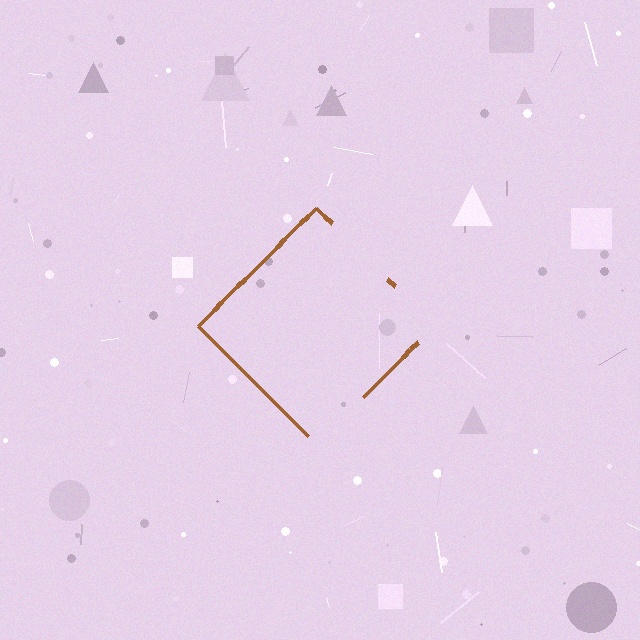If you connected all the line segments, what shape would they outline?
They would outline a diamond.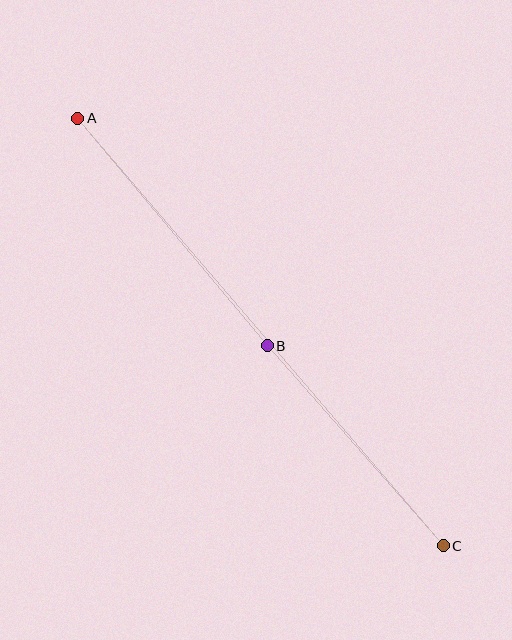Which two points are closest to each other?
Points B and C are closest to each other.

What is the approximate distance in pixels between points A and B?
The distance between A and B is approximately 296 pixels.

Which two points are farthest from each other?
Points A and C are farthest from each other.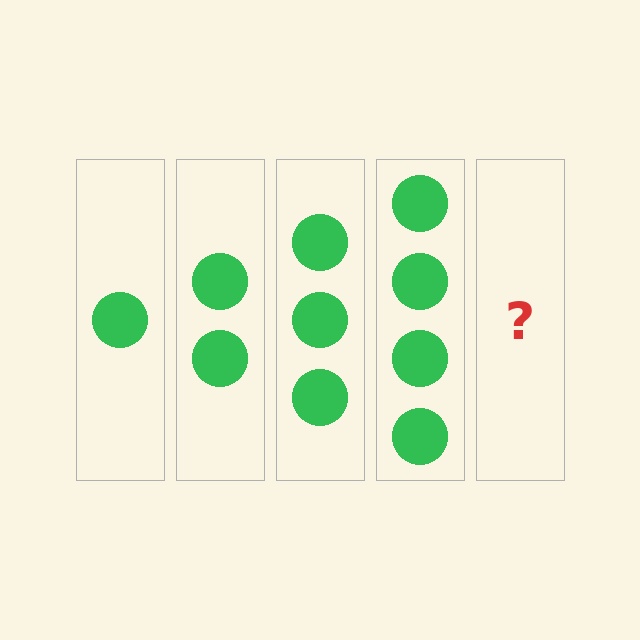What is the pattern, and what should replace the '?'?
The pattern is that each step adds one more circle. The '?' should be 5 circles.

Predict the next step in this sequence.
The next step is 5 circles.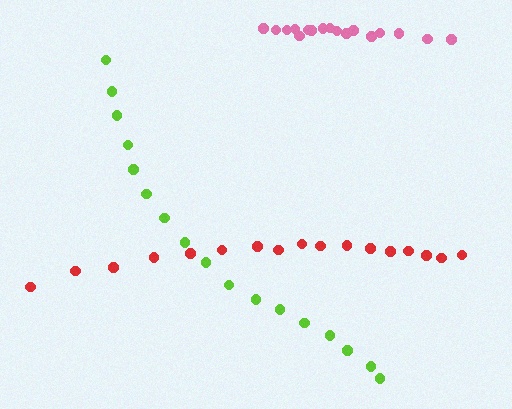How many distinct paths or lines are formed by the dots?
There are 3 distinct paths.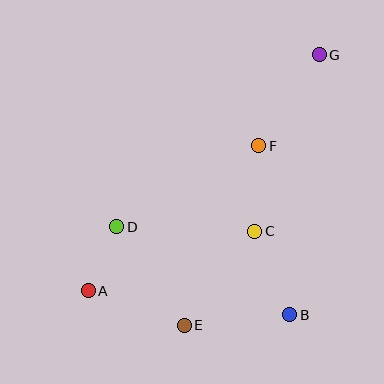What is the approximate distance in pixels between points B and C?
The distance between B and C is approximately 91 pixels.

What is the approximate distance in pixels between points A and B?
The distance between A and B is approximately 203 pixels.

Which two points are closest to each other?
Points A and D are closest to each other.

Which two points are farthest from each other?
Points A and G are farthest from each other.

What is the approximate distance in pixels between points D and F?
The distance between D and F is approximately 164 pixels.